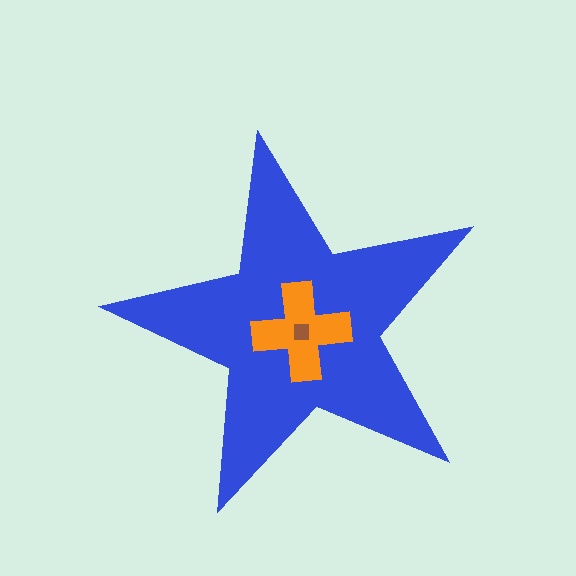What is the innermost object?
The brown square.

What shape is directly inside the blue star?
The orange cross.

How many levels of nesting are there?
3.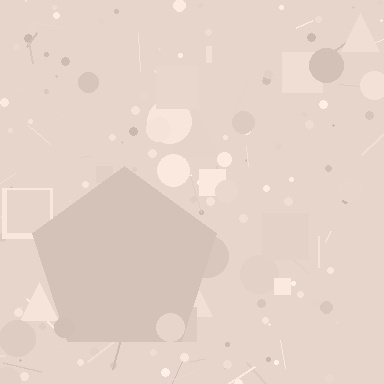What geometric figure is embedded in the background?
A pentagon is embedded in the background.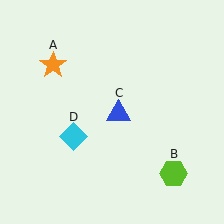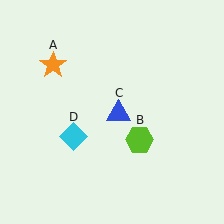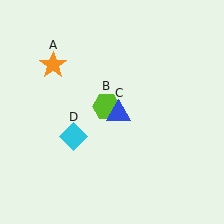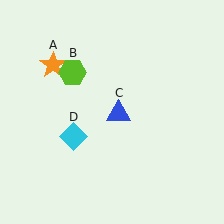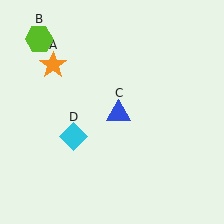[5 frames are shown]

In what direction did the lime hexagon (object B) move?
The lime hexagon (object B) moved up and to the left.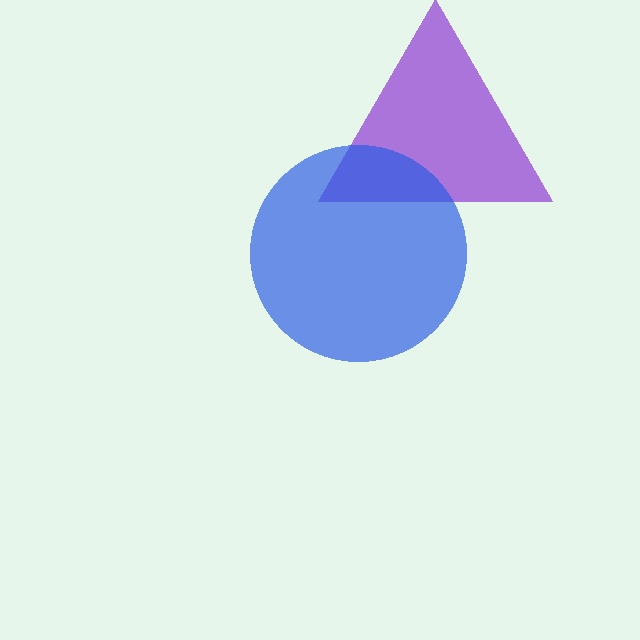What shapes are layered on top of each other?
The layered shapes are: a purple triangle, a blue circle.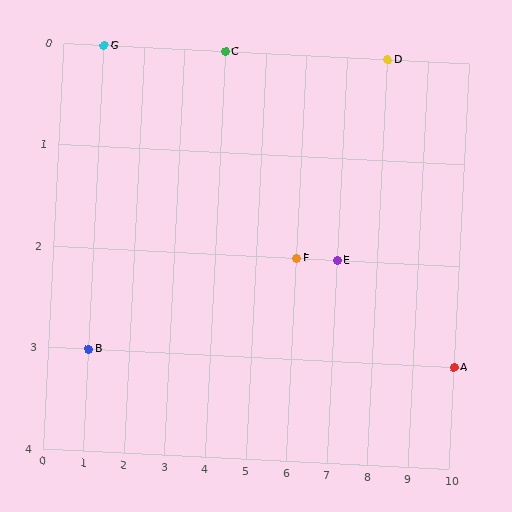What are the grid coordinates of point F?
Point F is at grid coordinates (6, 2).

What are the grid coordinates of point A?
Point A is at grid coordinates (10, 3).